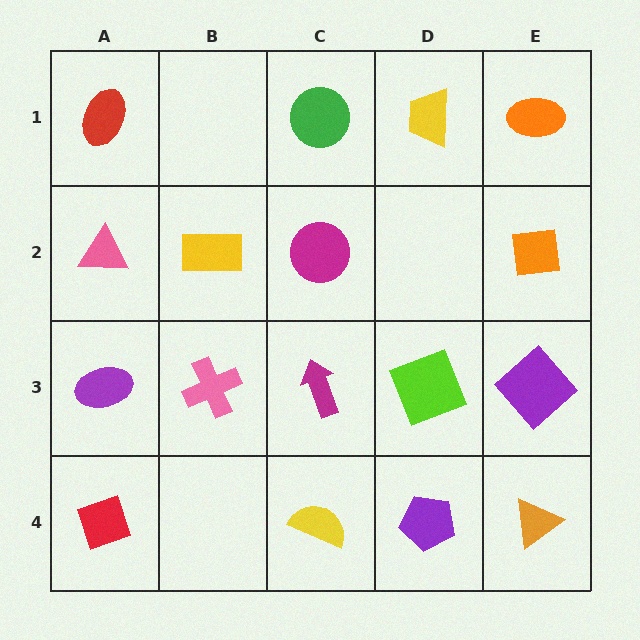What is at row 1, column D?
A yellow trapezoid.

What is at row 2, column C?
A magenta circle.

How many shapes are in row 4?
4 shapes.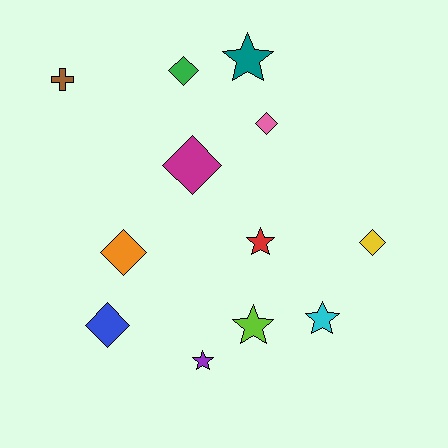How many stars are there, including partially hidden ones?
There are 5 stars.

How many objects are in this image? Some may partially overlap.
There are 12 objects.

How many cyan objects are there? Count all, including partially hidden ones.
There is 1 cyan object.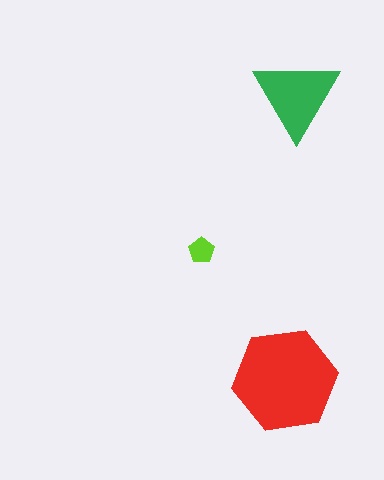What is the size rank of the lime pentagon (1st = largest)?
3rd.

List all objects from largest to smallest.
The red hexagon, the green triangle, the lime pentagon.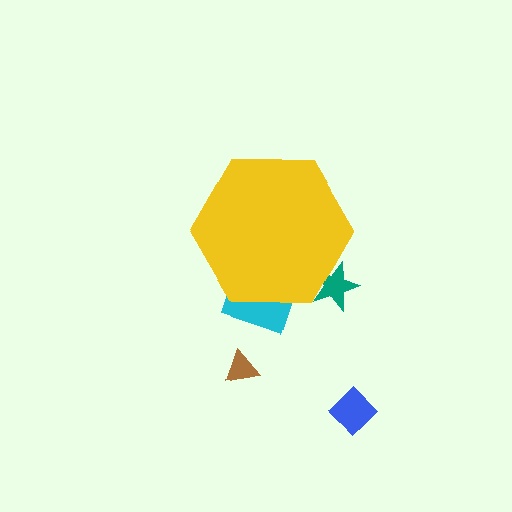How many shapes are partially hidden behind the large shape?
2 shapes are partially hidden.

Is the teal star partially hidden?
Yes, the teal star is partially hidden behind the yellow hexagon.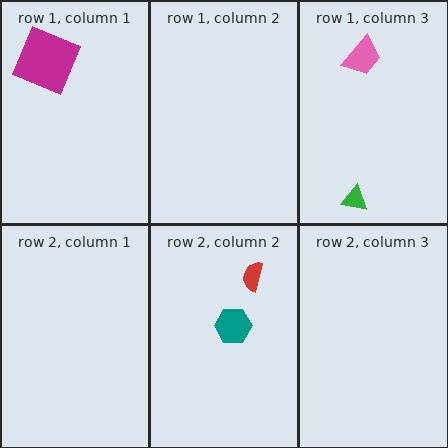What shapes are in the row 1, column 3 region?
The green triangle, the pink trapezoid.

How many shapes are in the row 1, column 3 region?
2.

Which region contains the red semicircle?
The row 2, column 2 region.